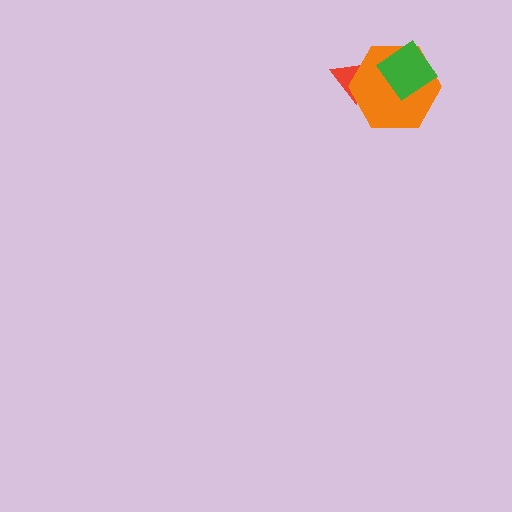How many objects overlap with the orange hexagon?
2 objects overlap with the orange hexagon.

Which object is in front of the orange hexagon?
The green diamond is in front of the orange hexagon.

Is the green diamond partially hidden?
No, no other shape covers it.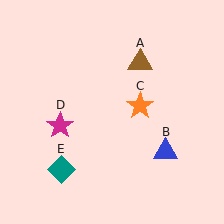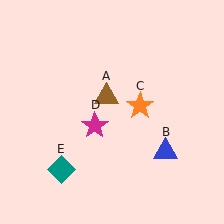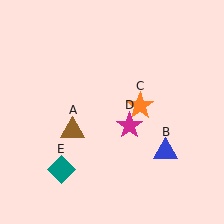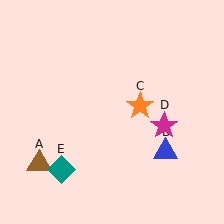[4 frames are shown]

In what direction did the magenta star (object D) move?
The magenta star (object D) moved right.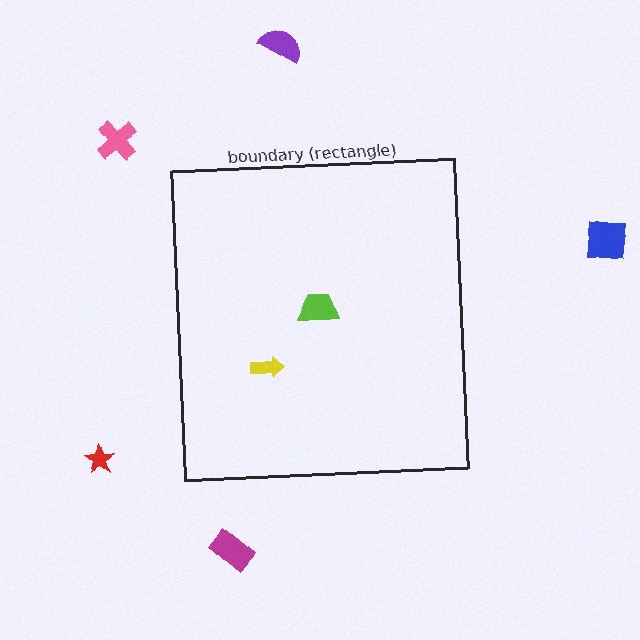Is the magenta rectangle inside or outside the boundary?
Outside.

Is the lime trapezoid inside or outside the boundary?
Inside.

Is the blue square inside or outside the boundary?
Outside.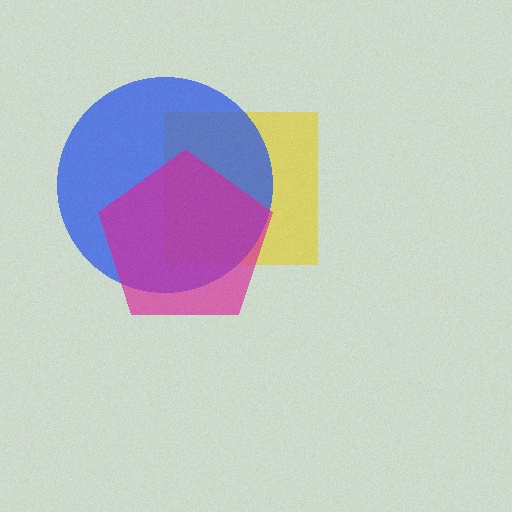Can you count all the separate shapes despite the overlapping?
Yes, there are 3 separate shapes.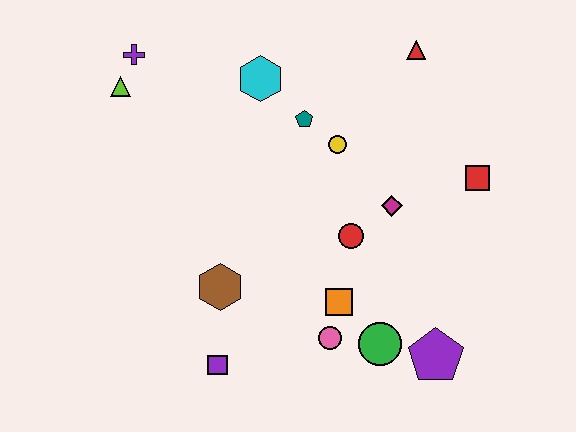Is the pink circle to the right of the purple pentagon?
No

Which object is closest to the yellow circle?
The teal pentagon is closest to the yellow circle.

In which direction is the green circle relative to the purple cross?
The green circle is below the purple cross.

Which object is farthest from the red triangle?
The purple square is farthest from the red triangle.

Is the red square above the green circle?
Yes